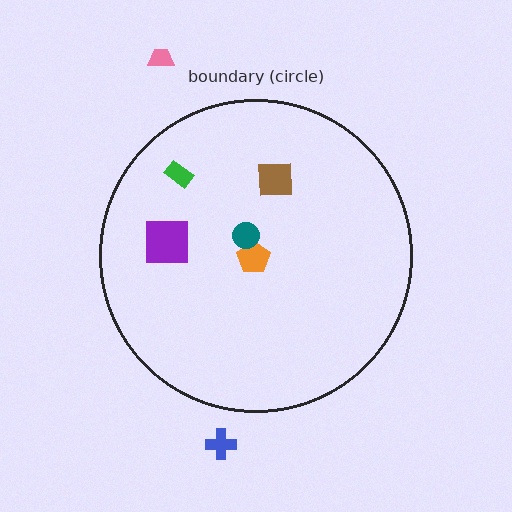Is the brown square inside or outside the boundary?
Inside.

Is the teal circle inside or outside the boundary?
Inside.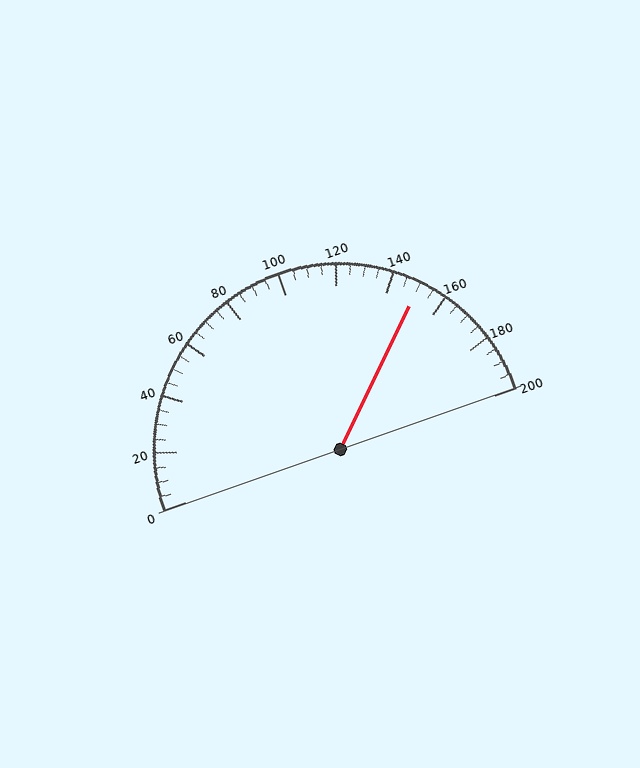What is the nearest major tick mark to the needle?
The nearest major tick mark is 160.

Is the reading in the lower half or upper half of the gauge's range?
The reading is in the upper half of the range (0 to 200).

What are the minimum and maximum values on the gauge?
The gauge ranges from 0 to 200.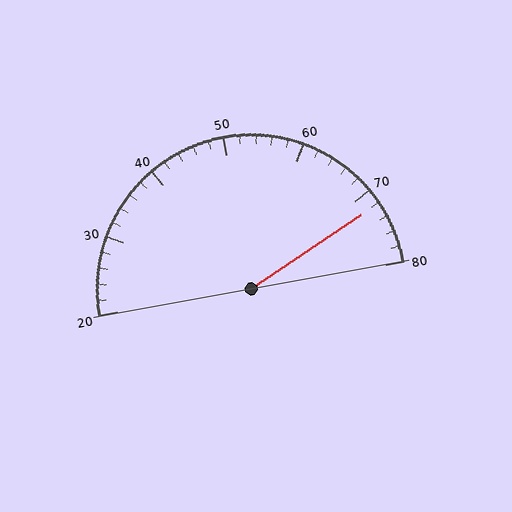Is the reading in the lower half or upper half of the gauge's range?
The reading is in the upper half of the range (20 to 80).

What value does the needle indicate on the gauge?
The needle indicates approximately 72.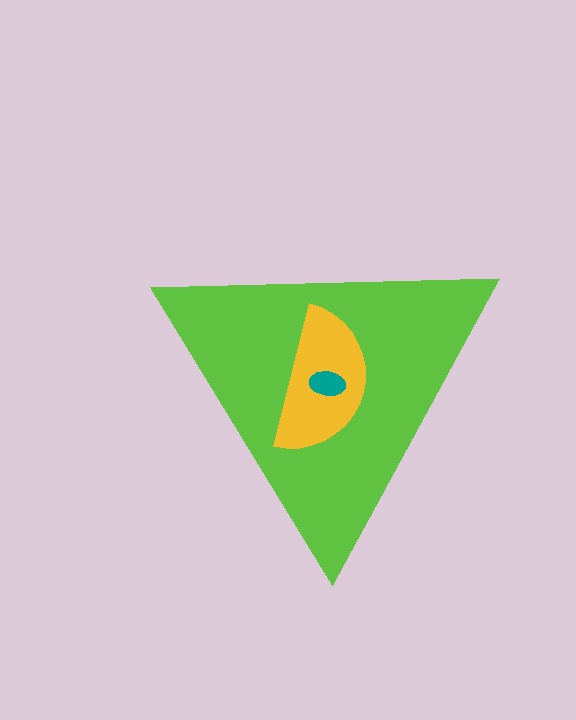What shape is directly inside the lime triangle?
The yellow semicircle.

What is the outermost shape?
The lime triangle.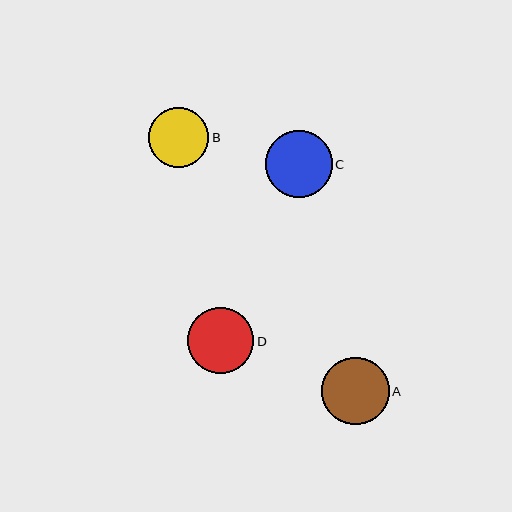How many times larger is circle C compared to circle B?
Circle C is approximately 1.1 times the size of circle B.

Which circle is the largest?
Circle A is the largest with a size of approximately 68 pixels.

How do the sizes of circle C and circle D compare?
Circle C and circle D are approximately the same size.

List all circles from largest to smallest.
From largest to smallest: A, C, D, B.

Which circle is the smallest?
Circle B is the smallest with a size of approximately 60 pixels.